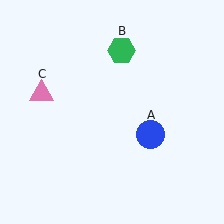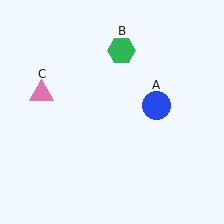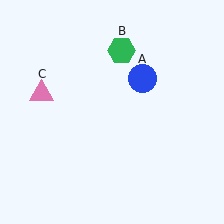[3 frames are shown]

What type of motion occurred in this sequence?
The blue circle (object A) rotated counterclockwise around the center of the scene.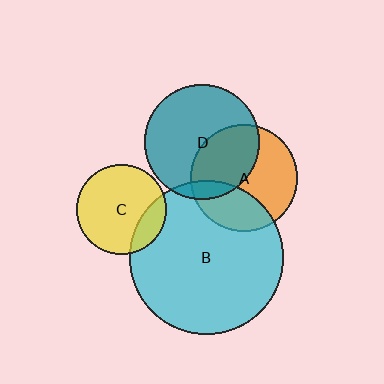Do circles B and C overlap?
Yes.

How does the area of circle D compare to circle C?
Approximately 1.6 times.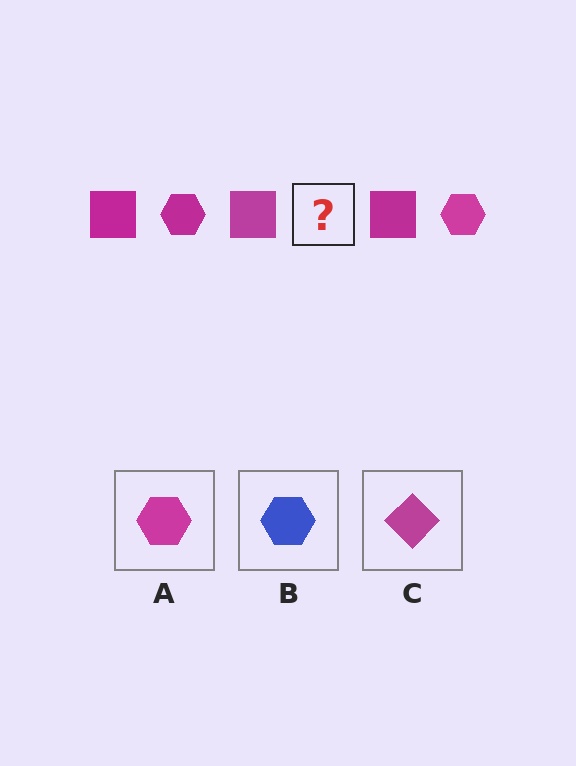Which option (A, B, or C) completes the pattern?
A.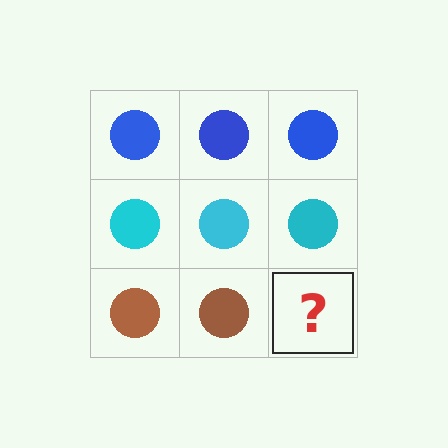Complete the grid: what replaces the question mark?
The question mark should be replaced with a brown circle.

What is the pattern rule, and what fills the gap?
The rule is that each row has a consistent color. The gap should be filled with a brown circle.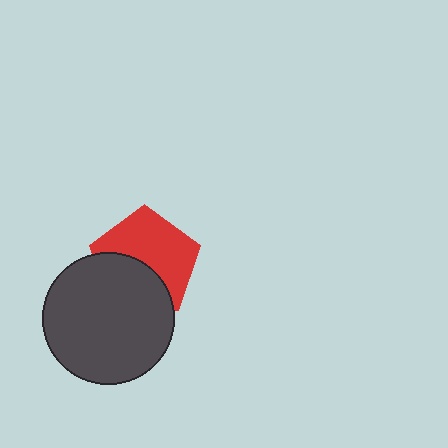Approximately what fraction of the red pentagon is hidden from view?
Roughly 42% of the red pentagon is hidden behind the dark gray circle.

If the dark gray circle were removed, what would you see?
You would see the complete red pentagon.